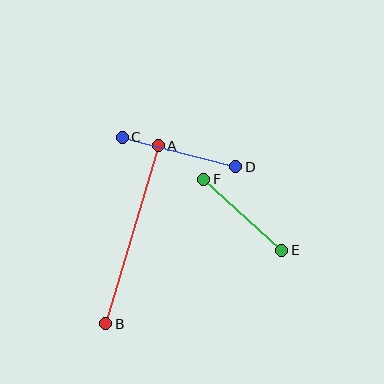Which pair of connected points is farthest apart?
Points A and B are farthest apart.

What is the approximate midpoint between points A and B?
The midpoint is at approximately (132, 235) pixels.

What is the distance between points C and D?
The distance is approximately 117 pixels.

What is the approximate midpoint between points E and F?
The midpoint is at approximately (243, 215) pixels.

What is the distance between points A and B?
The distance is approximately 186 pixels.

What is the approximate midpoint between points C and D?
The midpoint is at approximately (179, 152) pixels.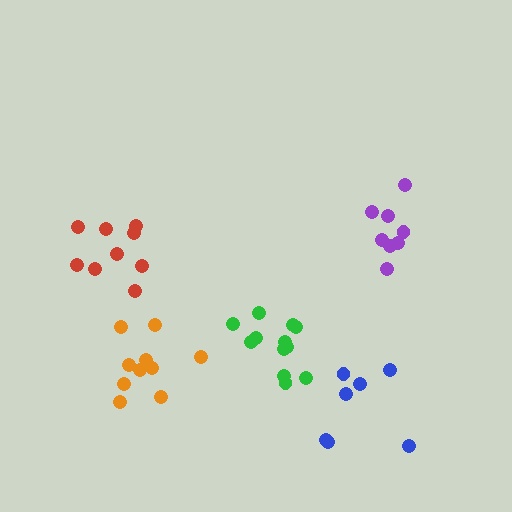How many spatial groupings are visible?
There are 5 spatial groupings.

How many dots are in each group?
Group 1: 12 dots, Group 2: 9 dots, Group 3: 8 dots, Group 4: 7 dots, Group 5: 10 dots (46 total).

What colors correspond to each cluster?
The clusters are colored: green, red, purple, blue, orange.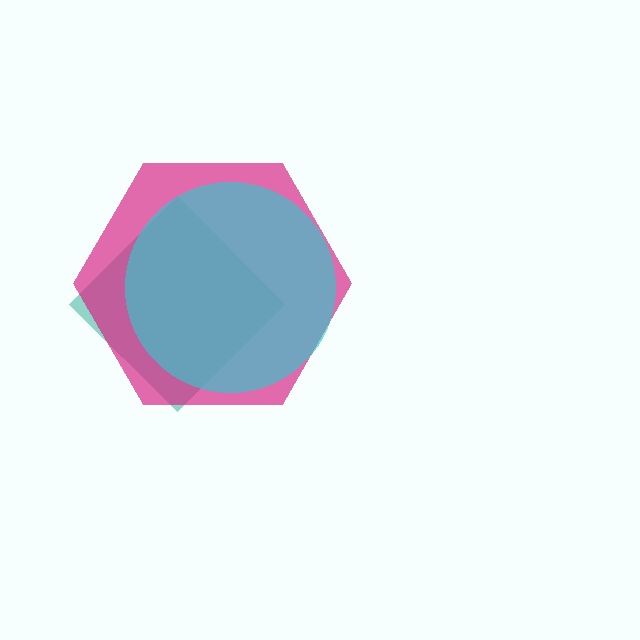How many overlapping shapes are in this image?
There are 3 overlapping shapes in the image.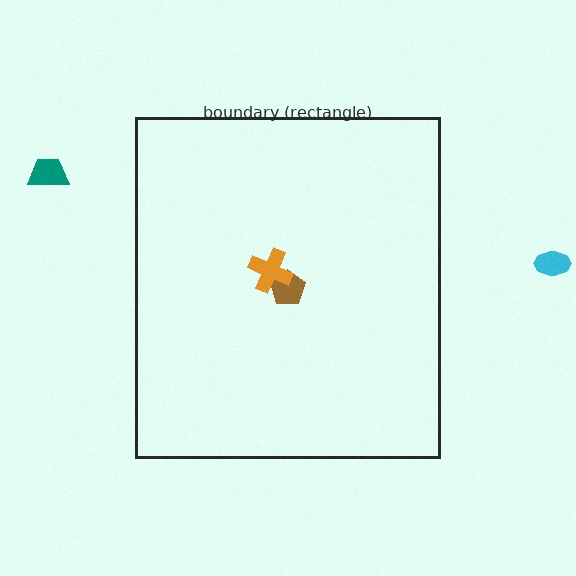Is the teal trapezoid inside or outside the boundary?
Outside.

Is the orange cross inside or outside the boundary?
Inside.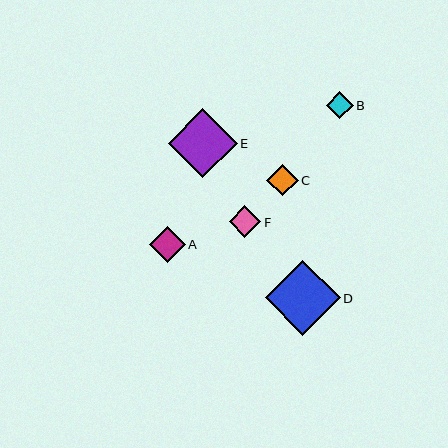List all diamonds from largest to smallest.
From largest to smallest: D, E, A, C, F, B.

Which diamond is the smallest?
Diamond B is the smallest with a size of approximately 27 pixels.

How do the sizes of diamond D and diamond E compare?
Diamond D and diamond E are approximately the same size.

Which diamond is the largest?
Diamond D is the largest with a size of approximately 75 pixels.